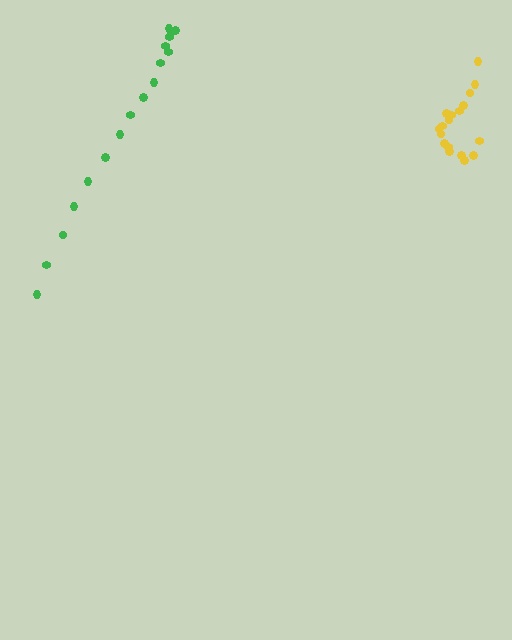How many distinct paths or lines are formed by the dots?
There are 2 distinct paths.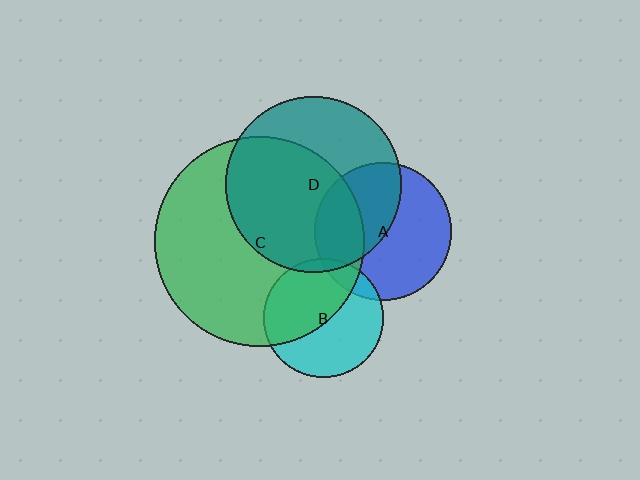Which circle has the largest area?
Circle C (green).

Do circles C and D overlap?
Yes.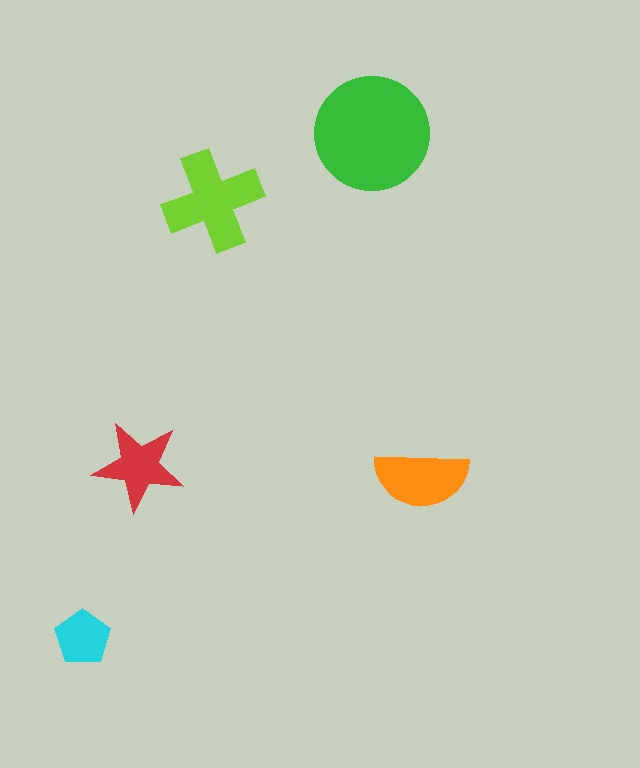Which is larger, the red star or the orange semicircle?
The orange semicircle.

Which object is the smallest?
The cyan pentagon.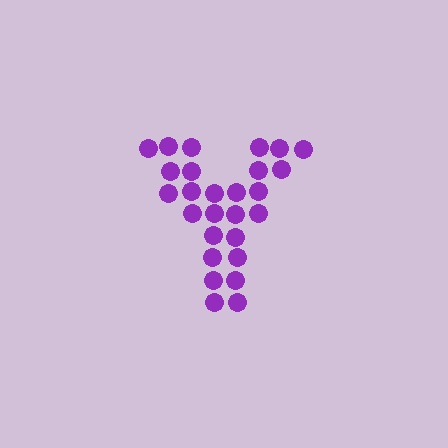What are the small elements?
The small elements are circles.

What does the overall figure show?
The overall figure shows the letter Y.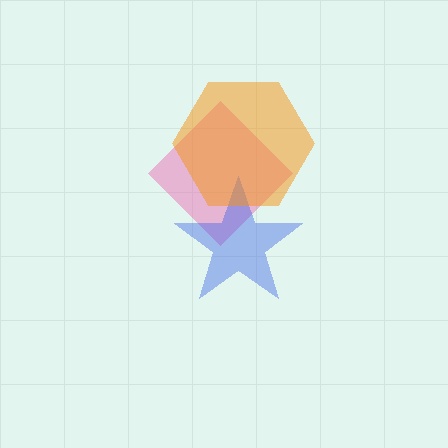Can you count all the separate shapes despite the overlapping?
Yes, there are 3 separate shapes.